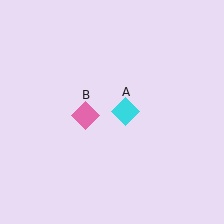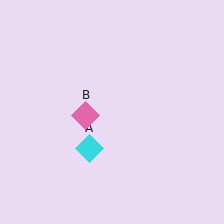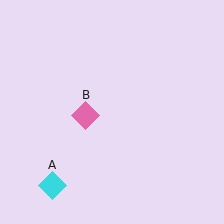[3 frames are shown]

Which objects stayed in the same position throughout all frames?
Pink diamond (object B) remained stationary.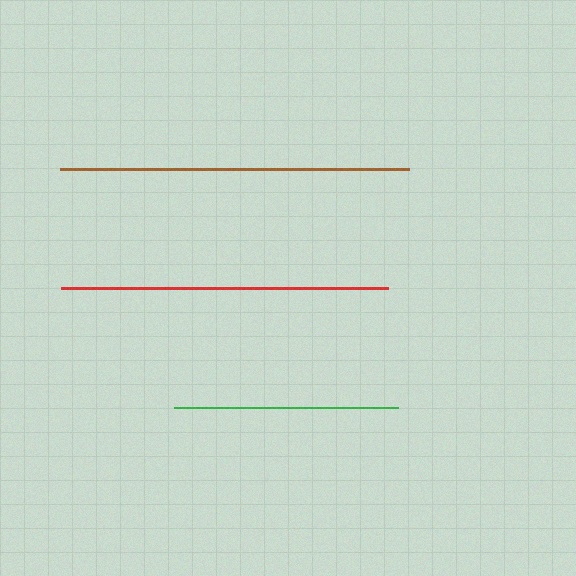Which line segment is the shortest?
The green line is the shortest at approximately 224 pixels.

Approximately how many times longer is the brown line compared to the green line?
The brown line is approximately 1.6 times the length of the green line.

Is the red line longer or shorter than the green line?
The red line is longer than the green line.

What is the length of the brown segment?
The brown segment is approximately 349 pixels long.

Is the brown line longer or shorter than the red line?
The brown line is longer than the red line.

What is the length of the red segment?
The red segment is approximately 328 pixels long.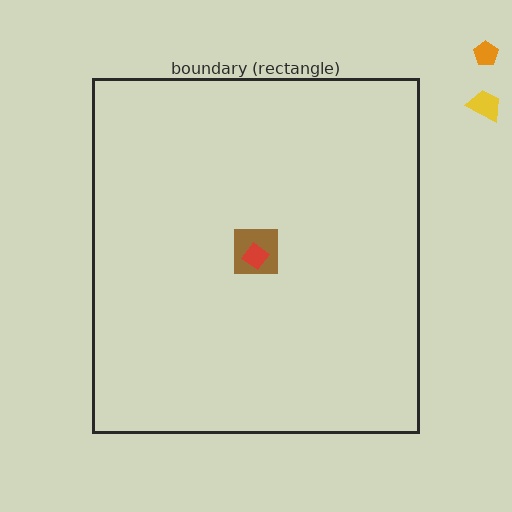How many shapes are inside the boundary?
2 inside, 2 outside.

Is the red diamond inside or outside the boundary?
Inside.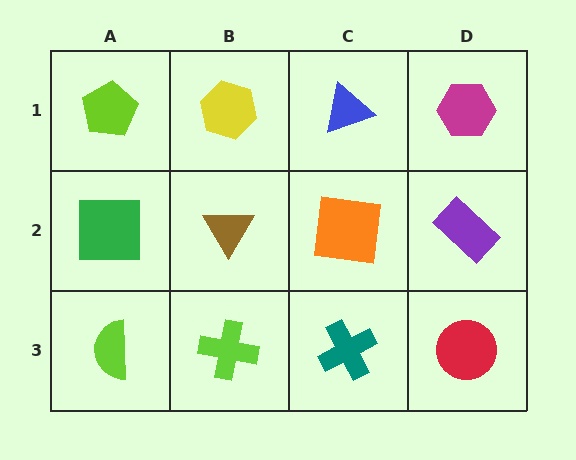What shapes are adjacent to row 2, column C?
A blue triangle (row 1, column C), a teal cross (row 3, column C), a brown triangle (row 2, column B), a purple rectangle (row 2, column D).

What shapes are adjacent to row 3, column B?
A brown triangle (row 2, column B), a lime semicircle (row 3, column A), a teal cross (row 3, column C).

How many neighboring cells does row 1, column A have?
2.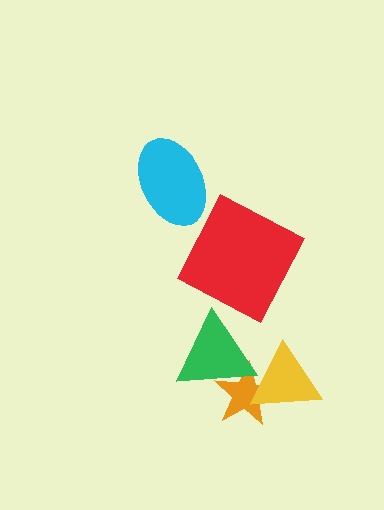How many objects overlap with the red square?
0 objects overlap with the red square.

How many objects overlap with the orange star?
2 objects overlap with the orange star.